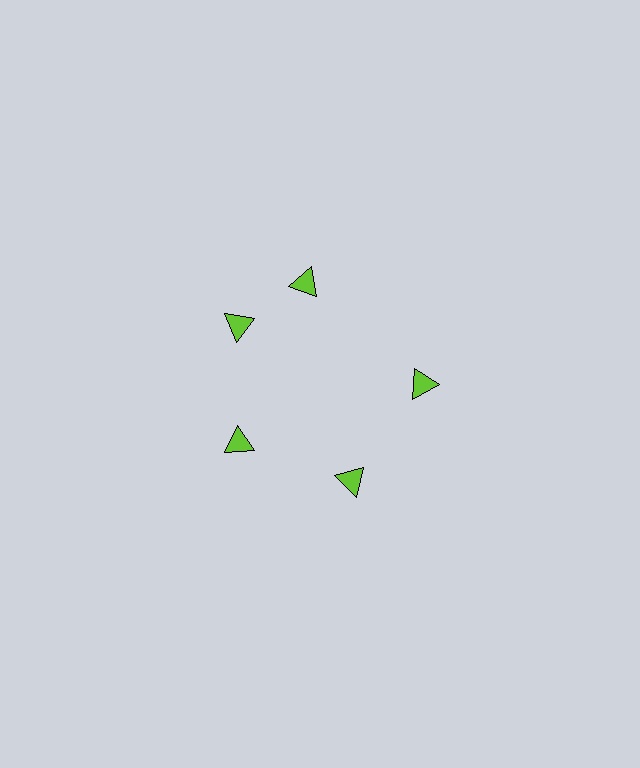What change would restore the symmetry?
The symmetry would be restored by rotating it back into even spacing with its neighbors so that all 5 triangles sit at equal angles and equal distance from the center.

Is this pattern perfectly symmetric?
No. The 5 lime triangles are arranged in a ring, but one element near the 1 o'clock position is rotated out of alignment along the ring, breaking the 5-fold rotational symmetry.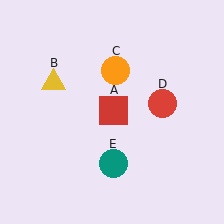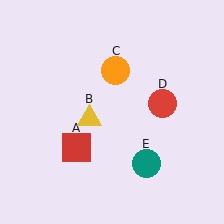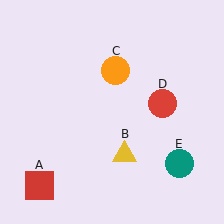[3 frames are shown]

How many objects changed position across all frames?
3 objects changed position: red square (object A), yellow triangle (object B), teal circle (object E).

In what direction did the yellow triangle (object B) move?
The yellow triangle (object B) moved down and to the right.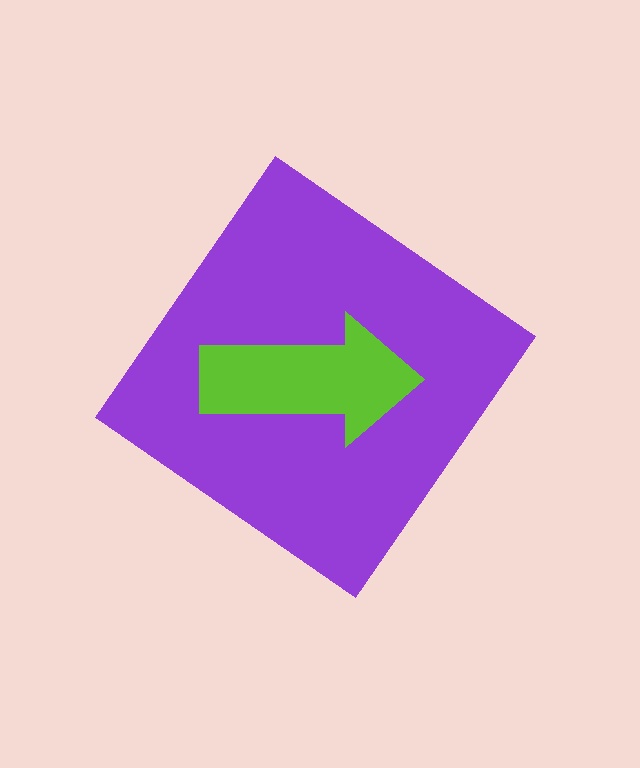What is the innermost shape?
The lime arrow.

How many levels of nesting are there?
2.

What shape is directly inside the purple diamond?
The lime arrow.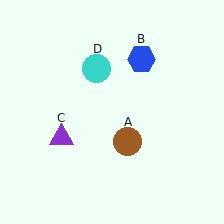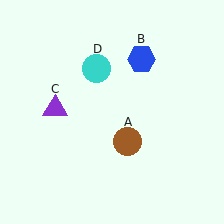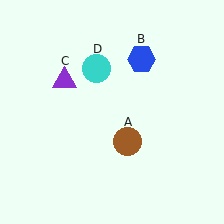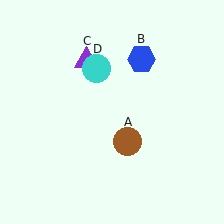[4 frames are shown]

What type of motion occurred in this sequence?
The purple triangle (object C) rotated clockwise around the center of the scene.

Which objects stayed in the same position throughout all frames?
Brown circle (object A) and blue hexagon (object B) and cyan circle (object D) remained stationary.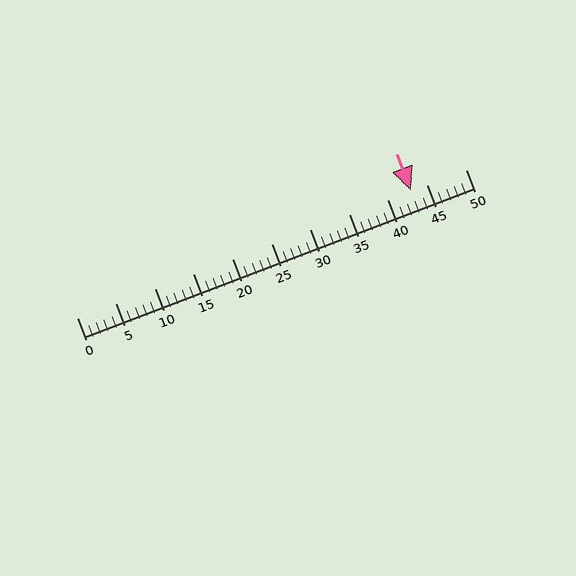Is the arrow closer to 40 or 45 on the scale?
The arrow is closer to 45.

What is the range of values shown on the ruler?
The ruler shows values from 0 to 50.